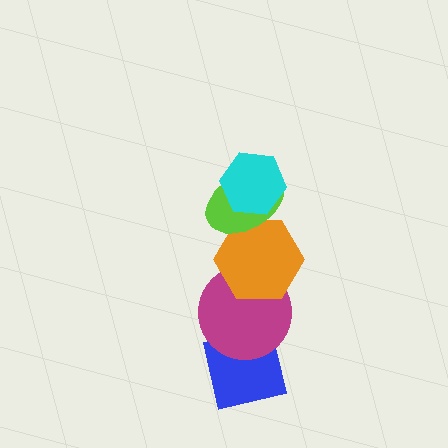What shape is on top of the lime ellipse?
The cyan hexagon is on top of the lime ellipse.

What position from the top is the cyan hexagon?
The cyan hexagon is 1st from the top.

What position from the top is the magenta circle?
The magenta circle is 4th from the top.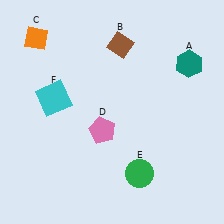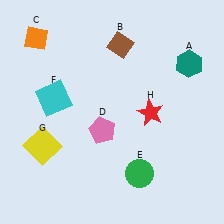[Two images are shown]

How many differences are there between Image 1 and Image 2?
There are 2 differences between the two images.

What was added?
A yellow square (G), a red star (H) were added in Image 2.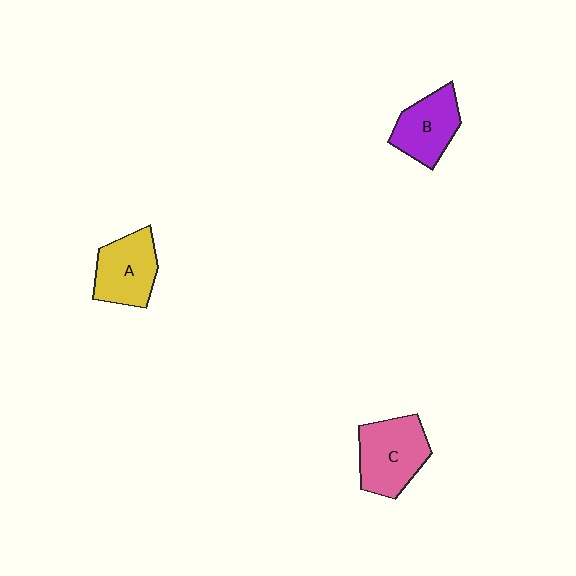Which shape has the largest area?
Shape C (pink).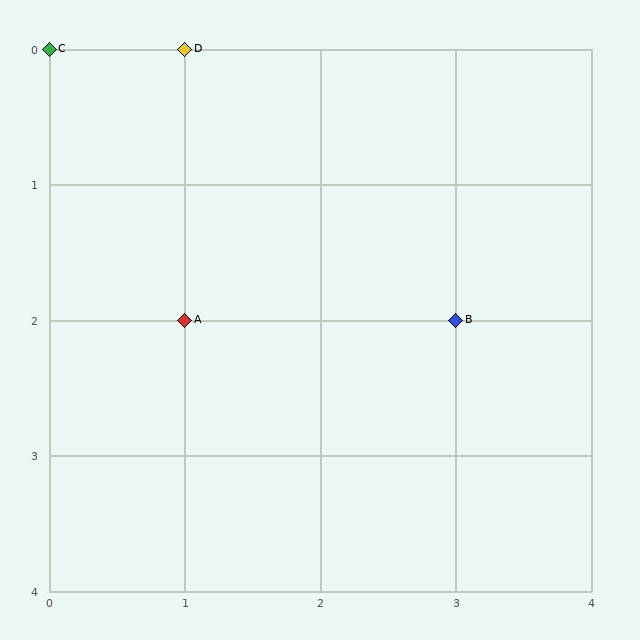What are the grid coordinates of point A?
Point A is at grid coordinates (1, 2).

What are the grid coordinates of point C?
Point C is at grid coordinates (0, 0).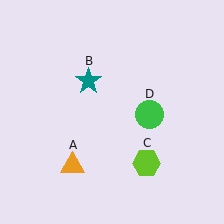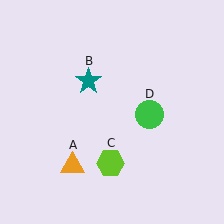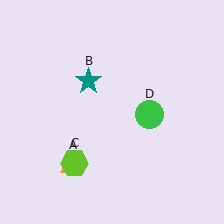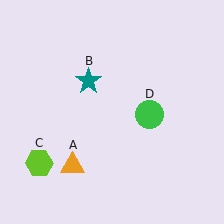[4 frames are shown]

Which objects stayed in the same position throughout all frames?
Orange triangle (object A) and teal star (object B) and green circle (object D) remained stationary.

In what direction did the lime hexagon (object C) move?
The lime hexagon (object C) moved left.